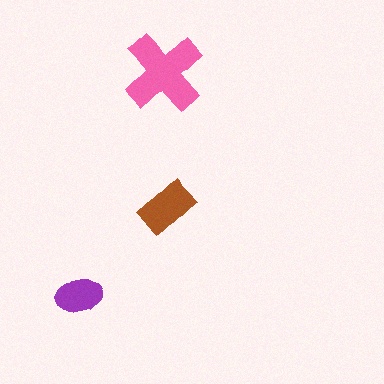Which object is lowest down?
The purple ellipse is bottommost.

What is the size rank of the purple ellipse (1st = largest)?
3rd.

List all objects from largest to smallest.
The pink cross, the brown rectangle, the purple ellipse.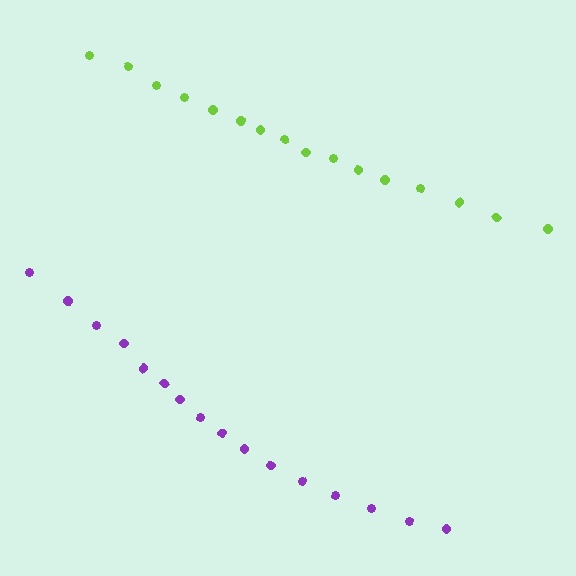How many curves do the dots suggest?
There are 2 distinct paths.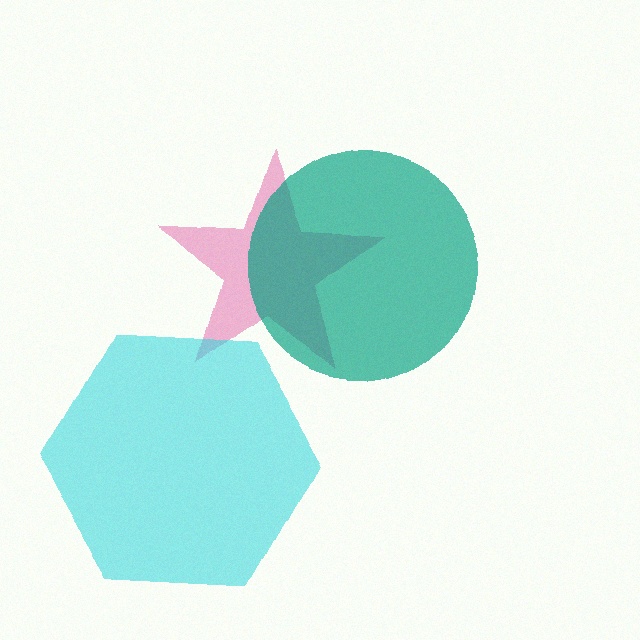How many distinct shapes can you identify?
There are 3 distinct shapes: a pink star, a cyan hexagon, a teal circle.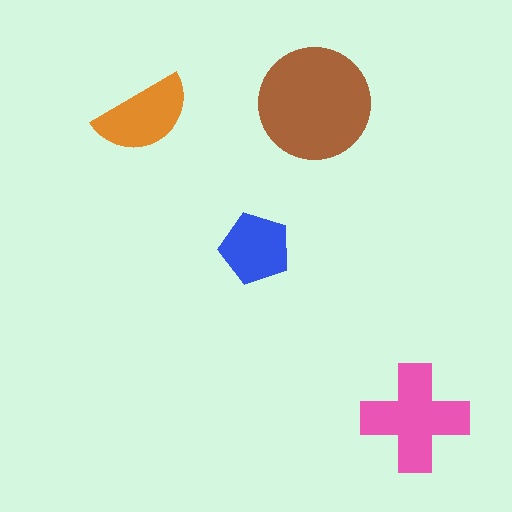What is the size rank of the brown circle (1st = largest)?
1st.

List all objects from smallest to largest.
The blue pentagon, the orange semicircle, the pink cross, the brown circle.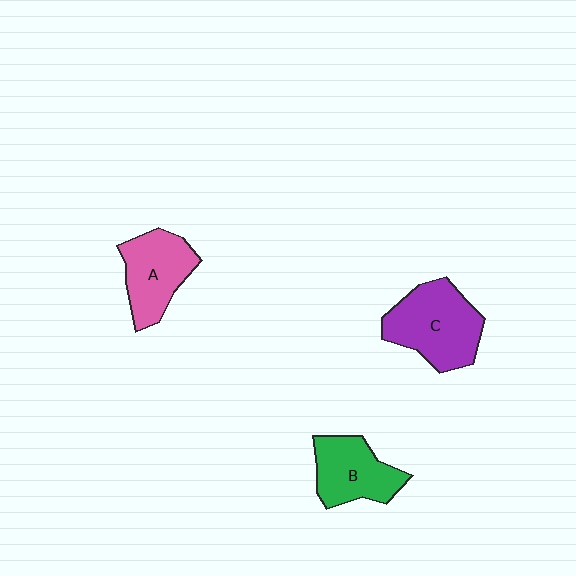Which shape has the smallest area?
Shape B (green).